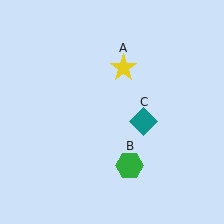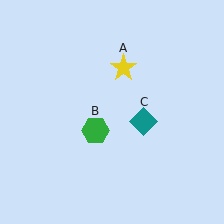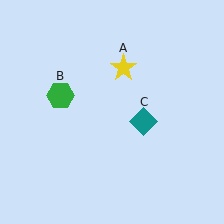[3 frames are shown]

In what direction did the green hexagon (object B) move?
The green hexagon (object B) moved up and to the left.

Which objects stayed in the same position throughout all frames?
Yellow star (object A) and teal diamond (object C) remained stationary.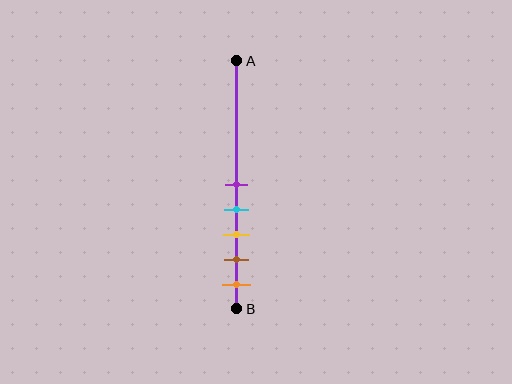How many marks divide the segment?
There are 5 marks dividing the segment.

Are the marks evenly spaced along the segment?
Yes, the marks are approximately evenly spaced.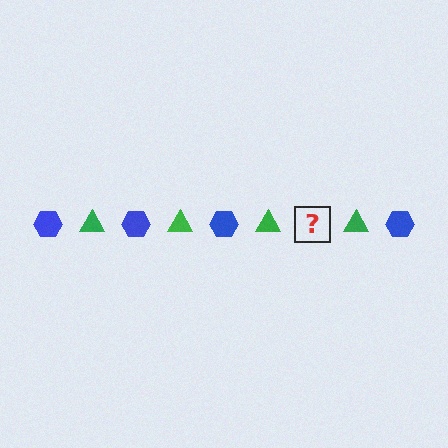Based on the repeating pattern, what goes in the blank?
The blank should be a blue hexagon.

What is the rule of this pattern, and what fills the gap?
The rule is that the pattern alternates between blue hexagon and green triangle. The gap should be filled with a blue hexagon.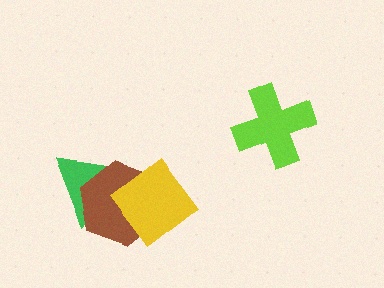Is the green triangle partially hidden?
Yes, it is partially covered by another shape.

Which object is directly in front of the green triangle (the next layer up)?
The brown hexagon is directly in front of the green triangle.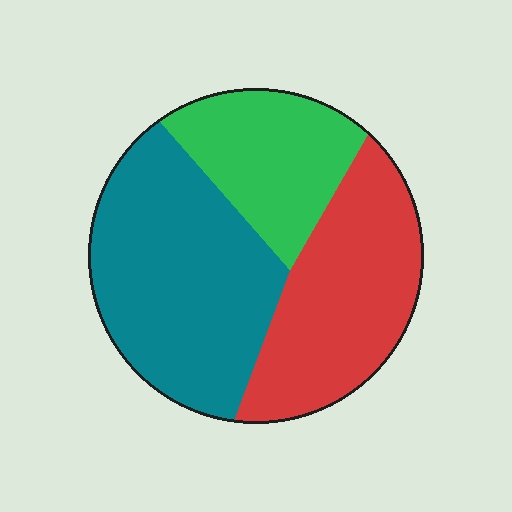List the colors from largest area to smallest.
From largest to smallest: teal, red, green.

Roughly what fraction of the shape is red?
Red takes up about one third (1/3) of the shape.